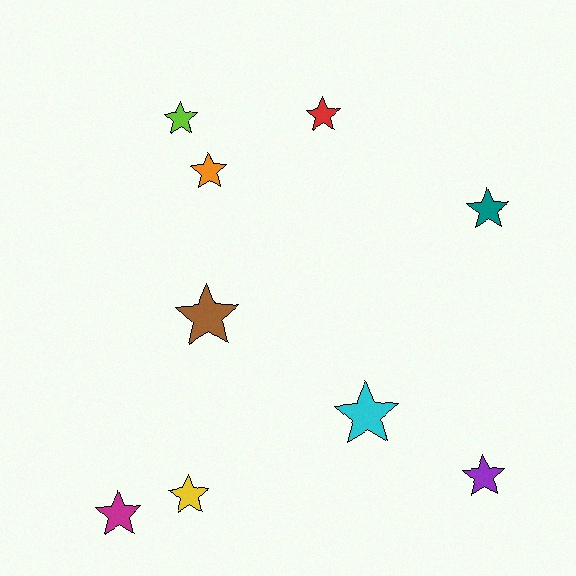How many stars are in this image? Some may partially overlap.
There are 9 stars.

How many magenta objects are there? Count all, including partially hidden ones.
There is 1 magenta object.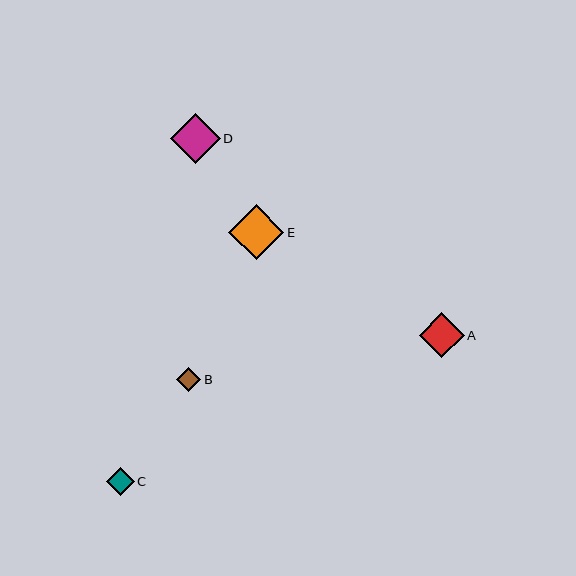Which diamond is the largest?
Diamond E is the largest with a size of approximately 55 pixels.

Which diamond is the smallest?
Diamond B is the smallest with a size of approximately 24 pixels.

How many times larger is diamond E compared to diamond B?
Diamond E is approximately 2.3 times the size of diamond B.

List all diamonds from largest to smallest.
From largest to smallest: E, D, A, C, B.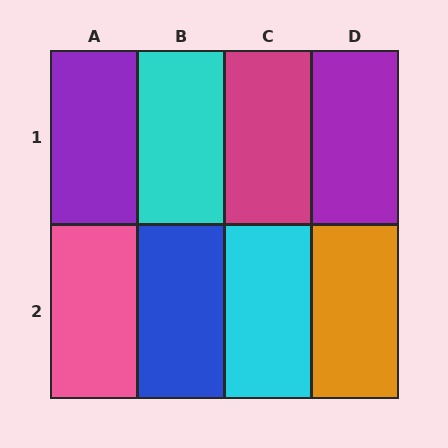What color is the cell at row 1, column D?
Purple.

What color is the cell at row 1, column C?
Magenta.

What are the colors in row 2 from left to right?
Pink, blue, cyan, orange.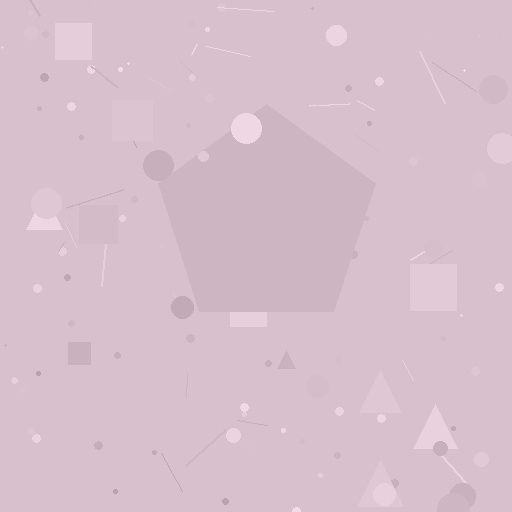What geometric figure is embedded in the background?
A pentagon is embedded in the background.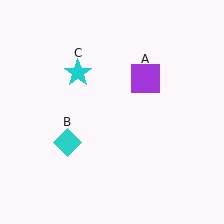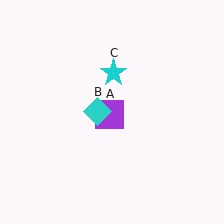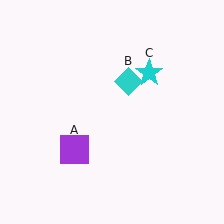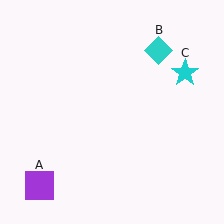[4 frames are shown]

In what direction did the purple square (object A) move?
The purple square (object A) moved down and to the left.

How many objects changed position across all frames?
3 objects changed position: purple square (object A), cyan diamond (object B), cyan star (object C).